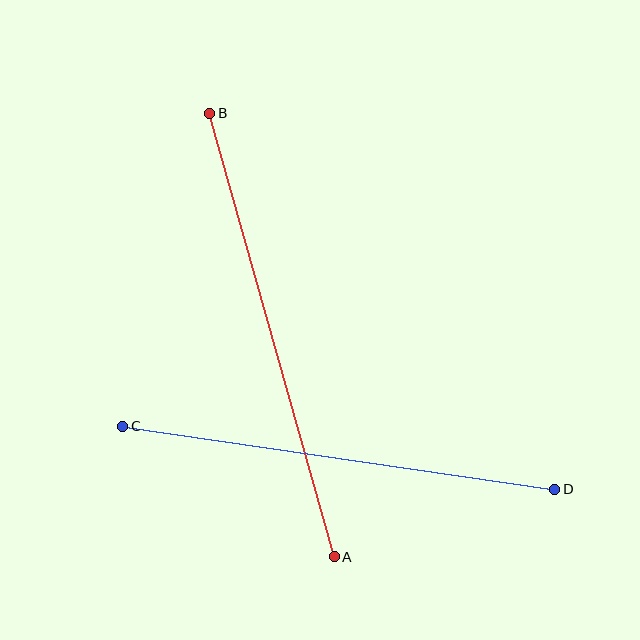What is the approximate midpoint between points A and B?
The midpoint is at approximately (272, 335) pixels.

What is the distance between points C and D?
The distance is approximately 437 pixels.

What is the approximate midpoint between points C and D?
The midpoint is at approximately (339, 458) pixels.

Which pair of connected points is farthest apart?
Points A and B are farthest apart.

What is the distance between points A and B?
The distance is approximately 461 pixels.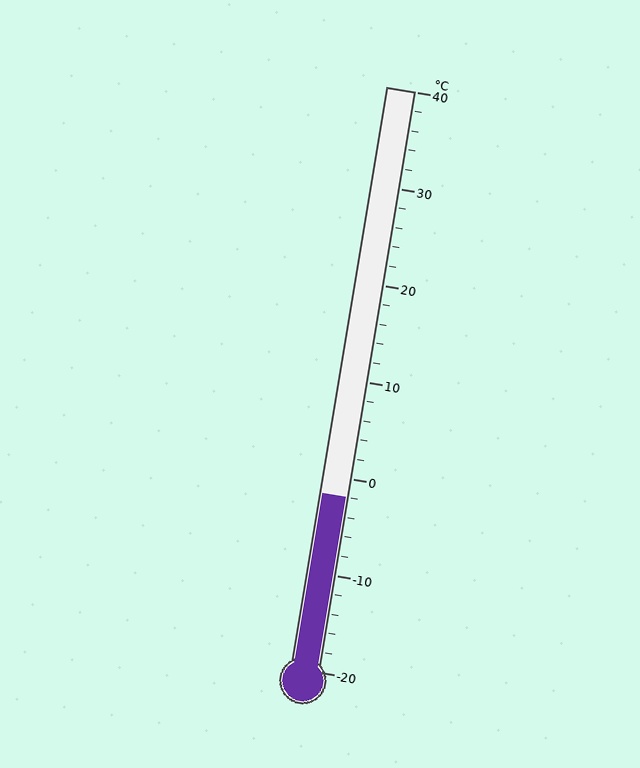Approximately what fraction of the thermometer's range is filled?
The thermometer is filled to approximately 30% of its range.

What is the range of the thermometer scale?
The thermometer scale ranges from -20°C to 40°C.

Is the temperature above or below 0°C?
The temperature is below 0°C.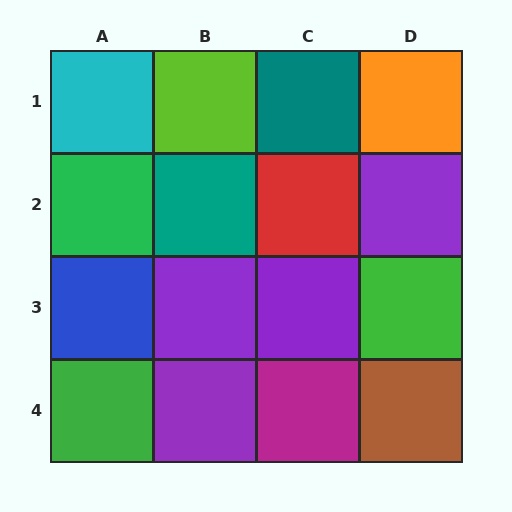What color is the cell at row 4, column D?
Brown.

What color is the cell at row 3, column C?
Purple.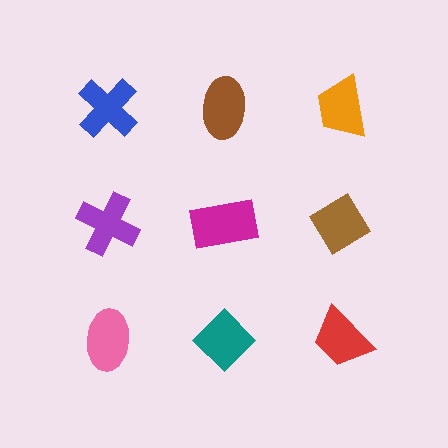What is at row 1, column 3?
An orange trapezoid.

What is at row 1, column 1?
A blue cross.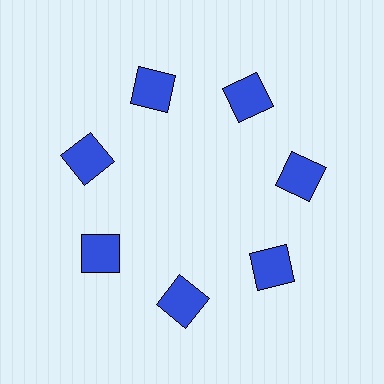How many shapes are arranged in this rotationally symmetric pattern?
There are 7 shapes, arranged in 7 groups of 1.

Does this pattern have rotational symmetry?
Yes, this pattern has 7-fold rotational symmetry. It looks the same after rotating 51 degrees around the center.